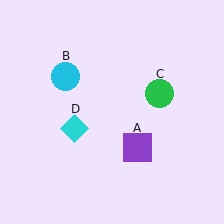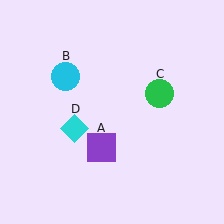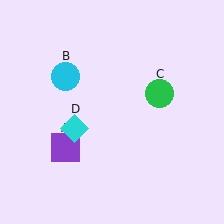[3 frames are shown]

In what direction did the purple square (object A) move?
The purple square (object A) moved left.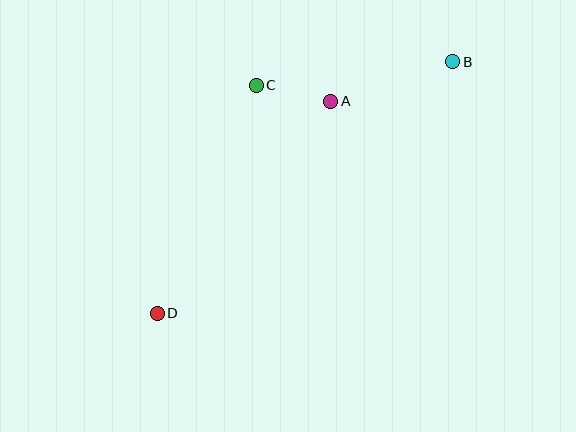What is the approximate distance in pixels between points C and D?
The distance between C and D is approximately 249 pixels.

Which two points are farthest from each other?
Points B and D are farthest from each other.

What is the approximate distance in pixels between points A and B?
The distance between A and B is approximately 128 pixels.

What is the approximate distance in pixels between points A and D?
The distance between A and D is approximately 274 pixels.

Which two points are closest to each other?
Points A and C are closest to each other.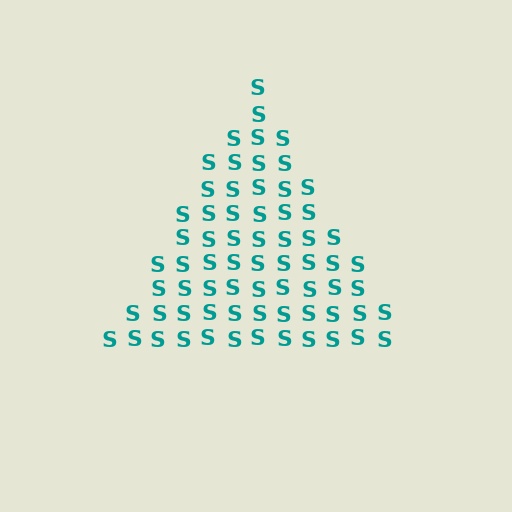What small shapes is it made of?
It is made of small letter S's.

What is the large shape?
The large shape is a triangle.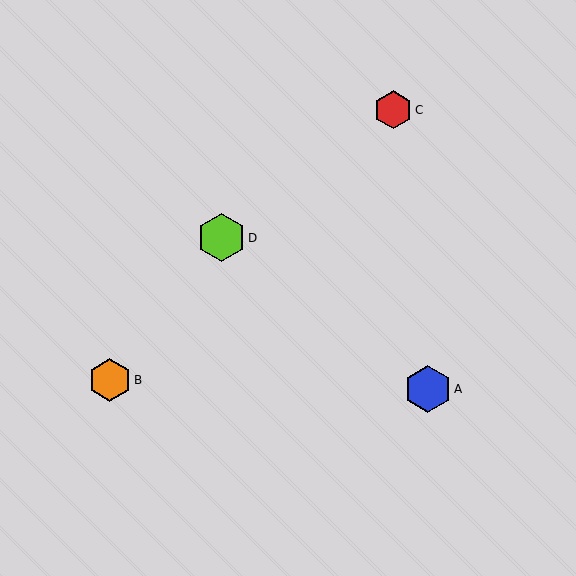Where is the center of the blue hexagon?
The center of the blue hexagon is at (428, 389).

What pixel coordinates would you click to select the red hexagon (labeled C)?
Click at (393, 110) to select the red hexagon C.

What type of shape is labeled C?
Shape C is a red hexagon.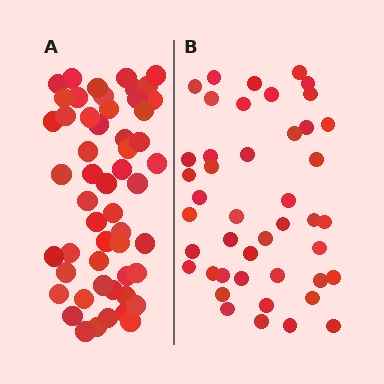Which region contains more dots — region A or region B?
Region A (the left region) has more dots.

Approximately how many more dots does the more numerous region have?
Region A has roughly 8 or so more dots than region B.